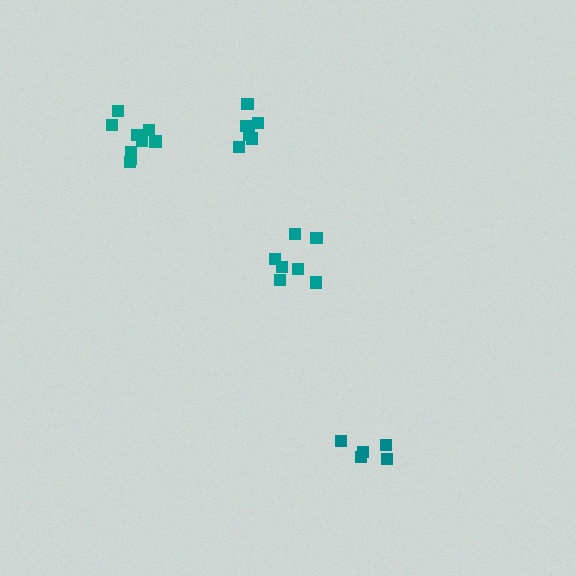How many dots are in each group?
Group 1: 7 dots, Group 2: 6 dots, Group 3: 10 dots, Group 4: 5 dots (28 total).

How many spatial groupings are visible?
There are 4 spatial groupings.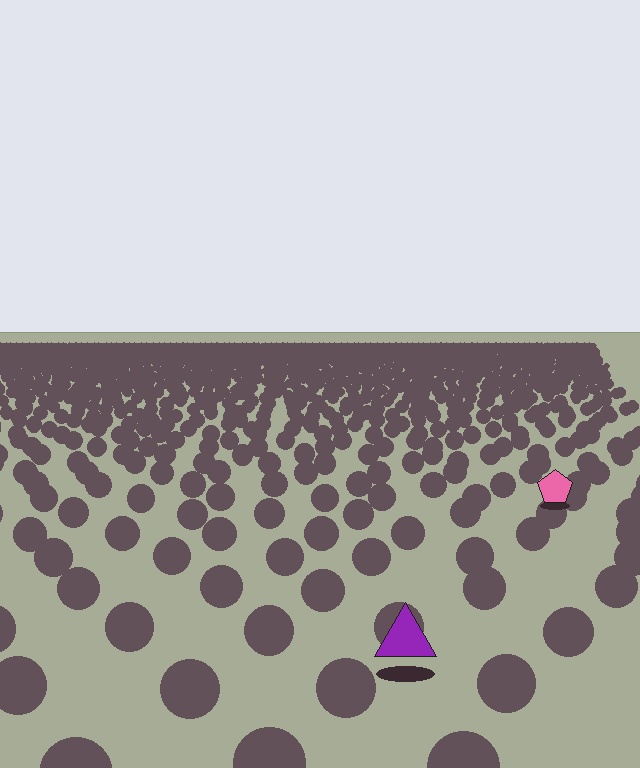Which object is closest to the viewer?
The purple triangle is closest. The texture marks near it are larger and more spread out.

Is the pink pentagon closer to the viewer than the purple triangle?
No. The purple triangle is closer — you can tell from the texture gradient: the ground texture is coarser near it.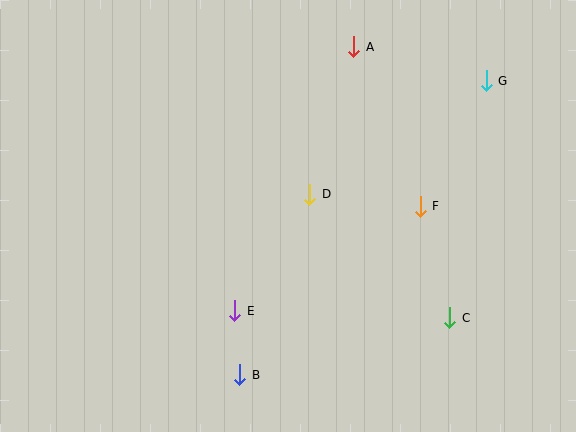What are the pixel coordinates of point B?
Point B is at (240, 375).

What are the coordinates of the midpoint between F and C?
The midpoint between F and C is at (435, 262).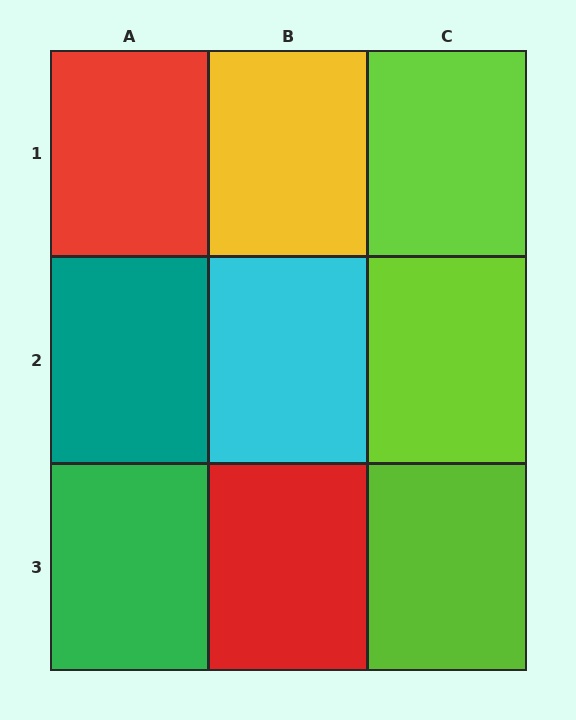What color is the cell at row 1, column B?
Yellow.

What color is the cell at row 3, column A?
Green.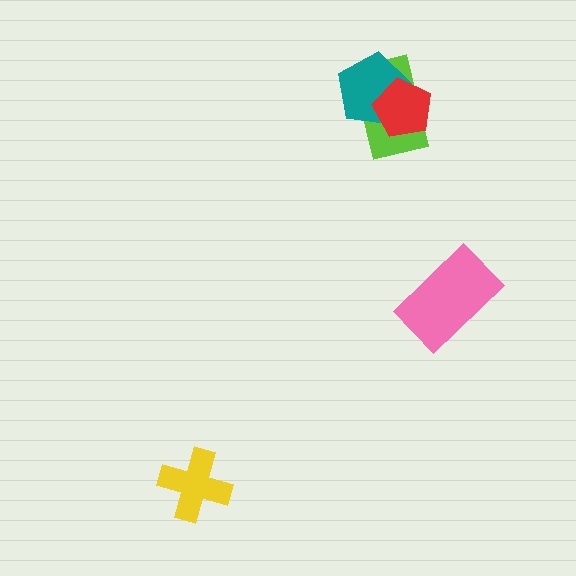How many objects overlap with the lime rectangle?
2 objects overlap with the lime rectangle.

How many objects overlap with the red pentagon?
2 objects overlap with the red pentagon.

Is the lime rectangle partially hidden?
Yes, it is partially covered by another shape.